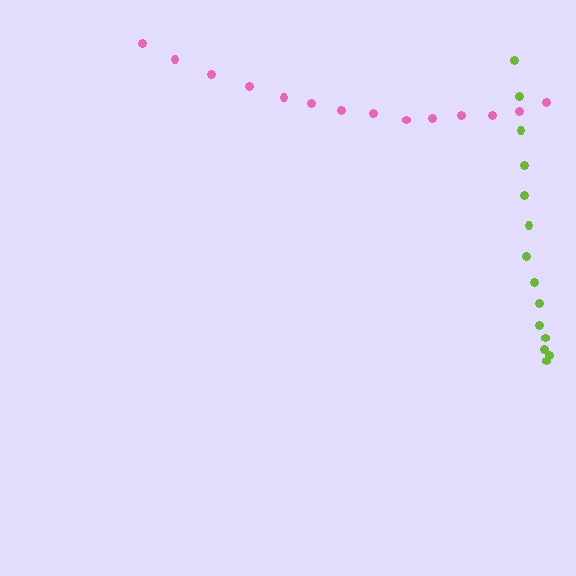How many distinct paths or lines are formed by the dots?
There are 2 distinct paths.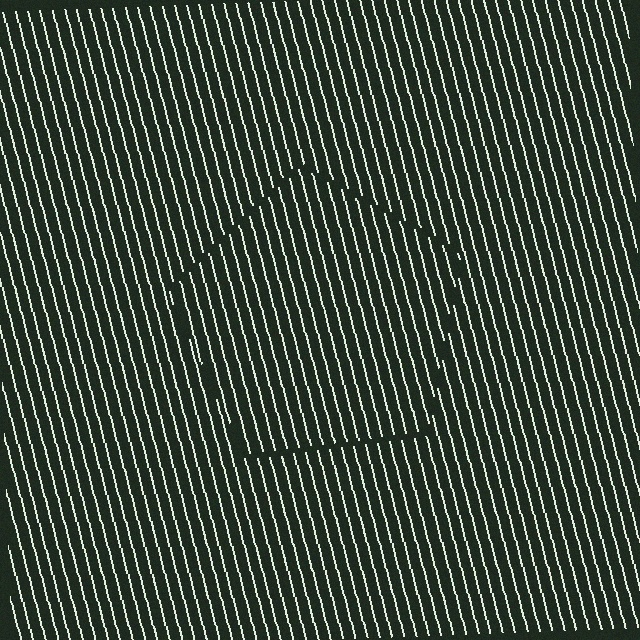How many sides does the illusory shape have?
5 sides — the line-ends trace a pentagon.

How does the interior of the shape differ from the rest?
The interior of the shape contains the same grating, shifted by half a period — the contour is defined by the phase discontinuity where line-ends from the inner and outer gratings abut.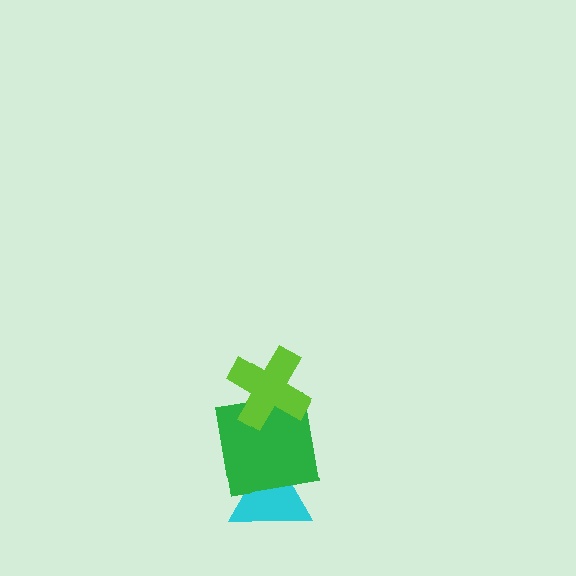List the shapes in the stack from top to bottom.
From top to bottom: the lime cross, the green square, the cyan triangle.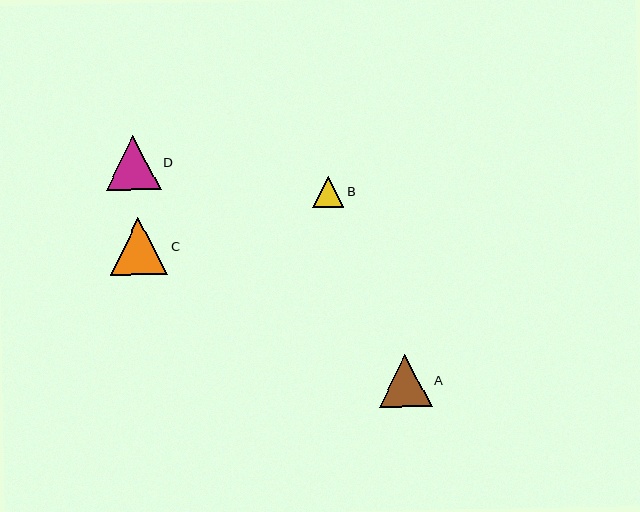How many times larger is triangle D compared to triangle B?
Triangle D is approximately 1.7 times the size of triangle B.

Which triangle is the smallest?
Triangle B is the smallest with a size of approximately 31 pixels.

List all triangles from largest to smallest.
From largest to smallest: C, D, A, B.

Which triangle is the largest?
Triangle C is the largest with a size of approximately 57 pixels.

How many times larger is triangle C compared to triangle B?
Triangle C is approximately 1.8 times the size of triangle B.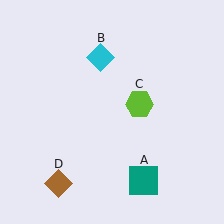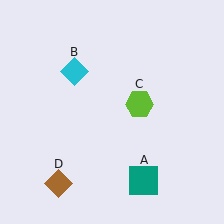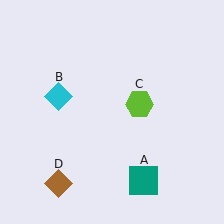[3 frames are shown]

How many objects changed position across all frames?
1 object changed position: cyan diamond (object B).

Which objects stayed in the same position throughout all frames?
Teal square (object A) and lime hexagon (object C) and brown diamond (object D) remained stationary.